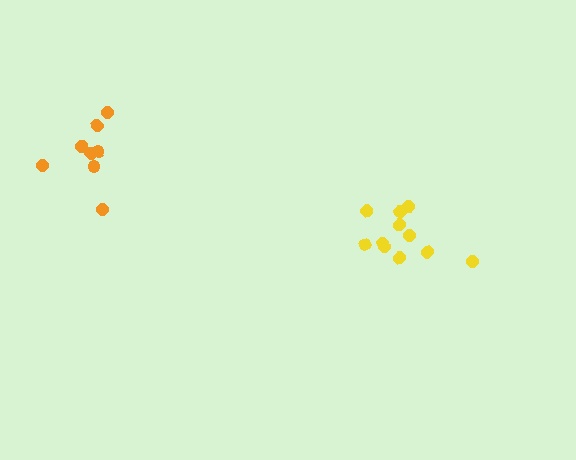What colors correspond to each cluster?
The clusters are colored: yellow, orange.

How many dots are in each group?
Group 1: 11 dots, Group 2: 8 dots (19 total).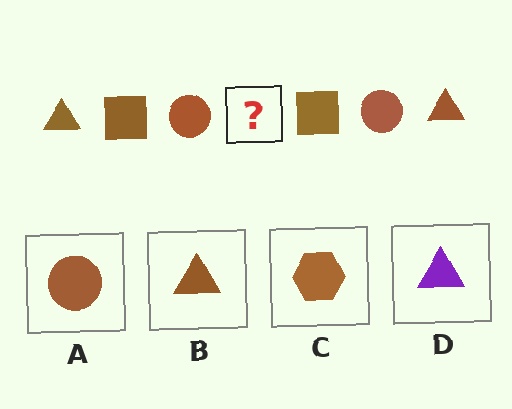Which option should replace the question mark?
Option B.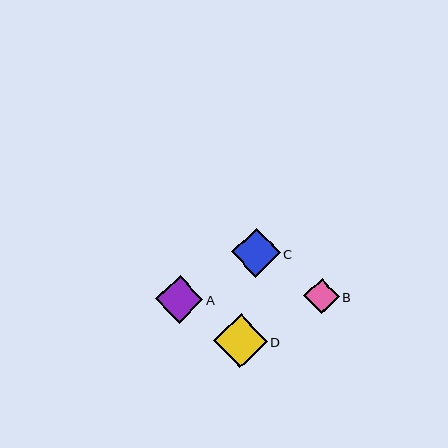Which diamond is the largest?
Diamond D is the largest with a size of approximately 53 pixels.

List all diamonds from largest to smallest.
From largest to smallest: D, C, A, B.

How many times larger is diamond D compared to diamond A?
Diamond D is approximately 1.1 times the size of diamond A.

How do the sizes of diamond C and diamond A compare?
Diamond C and diamond A are approximately the same size.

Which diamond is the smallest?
Diamond B is the smallest with a size of approximately 36 pixels.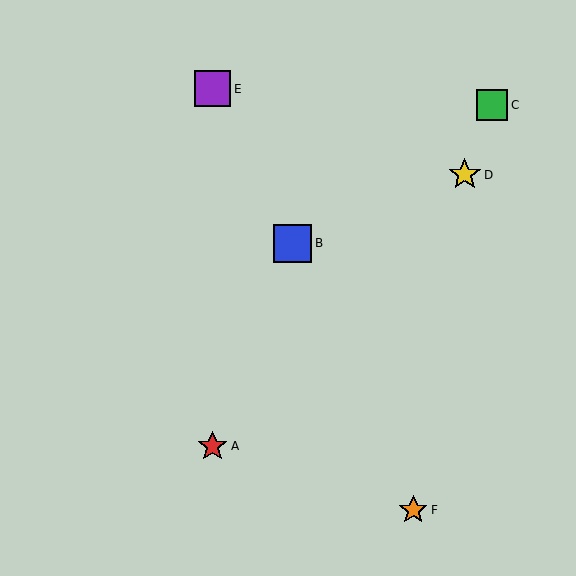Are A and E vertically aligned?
Yes, both are at x≈213.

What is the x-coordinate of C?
Object C is at x≈492.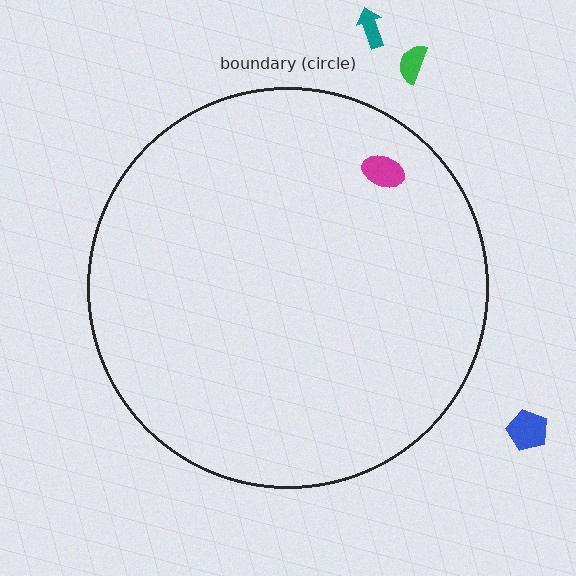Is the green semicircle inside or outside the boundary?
Outside.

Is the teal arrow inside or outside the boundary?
Outside.